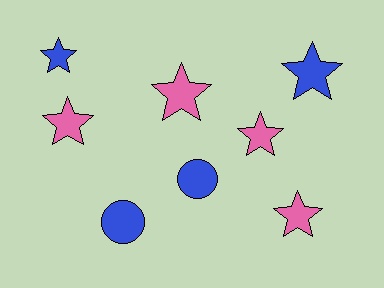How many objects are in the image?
There are 8 objects.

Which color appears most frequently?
Pink, with 4 objects.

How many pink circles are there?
There are no pink circles.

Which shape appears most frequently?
Star, with 6 objects.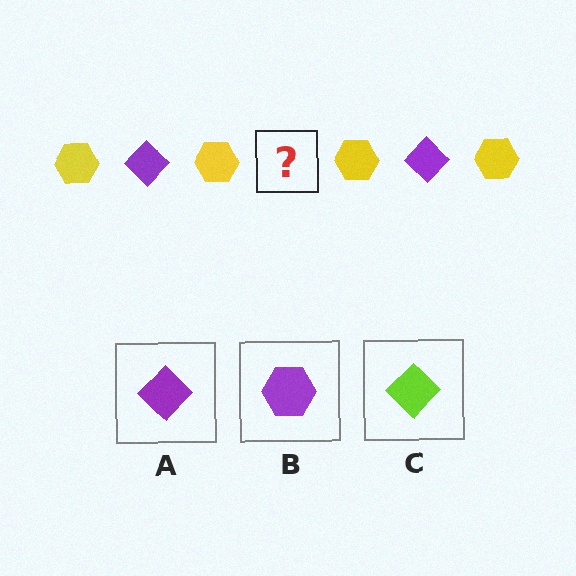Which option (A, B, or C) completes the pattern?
A.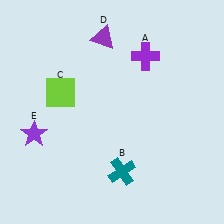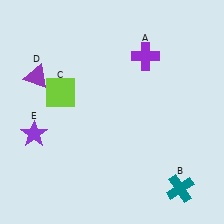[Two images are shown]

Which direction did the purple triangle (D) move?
The purple triangle (D) moved left.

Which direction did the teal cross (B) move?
The teal cross (B) moved right.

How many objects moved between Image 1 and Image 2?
2 objects moved between the two images.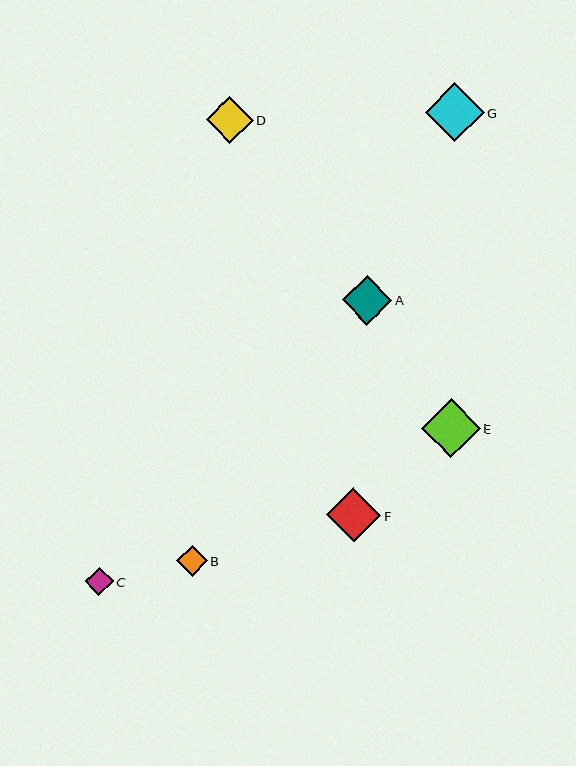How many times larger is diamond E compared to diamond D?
Diamond E is approximately 1.2 times the size of diamond D.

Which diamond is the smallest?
Diamond C is the smallest with a size of approximately 28 pixels.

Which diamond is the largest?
Diamond G is the largest with a size of approximately 59 pixels.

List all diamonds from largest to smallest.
From largest to smallest: G, E, F, A, D, B, C.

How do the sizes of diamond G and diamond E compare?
Diamond G and diamond E are approximately the same size.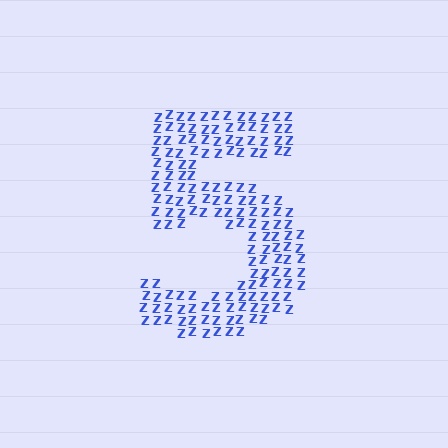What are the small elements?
The small elements are letter Z's.